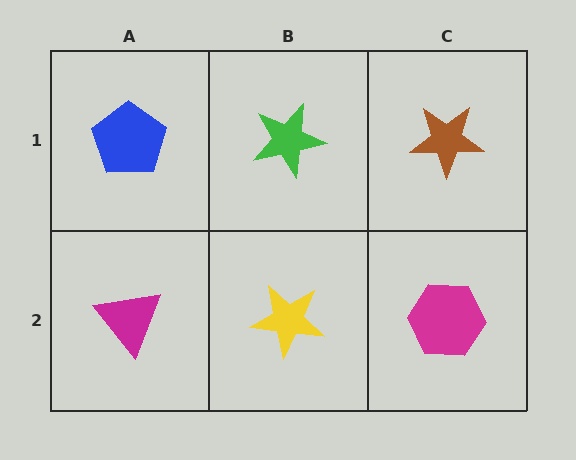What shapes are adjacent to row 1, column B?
A yellow star (row 2, column B), a blue pentagon (row 1, column A), a brown star (row 1, column C).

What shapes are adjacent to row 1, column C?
A magenta hexagon (row 2, column C), a green star (row 1, column B).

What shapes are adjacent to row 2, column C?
A brown star (row 1, column C), a yellow star (row 2, column B).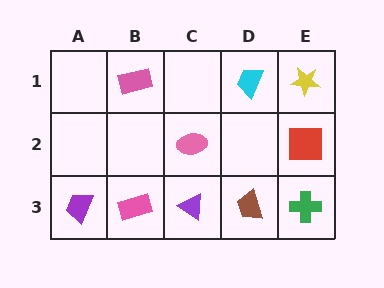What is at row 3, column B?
A pink rectangle.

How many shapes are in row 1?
3 shapes.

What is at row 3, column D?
A brown trapezoid.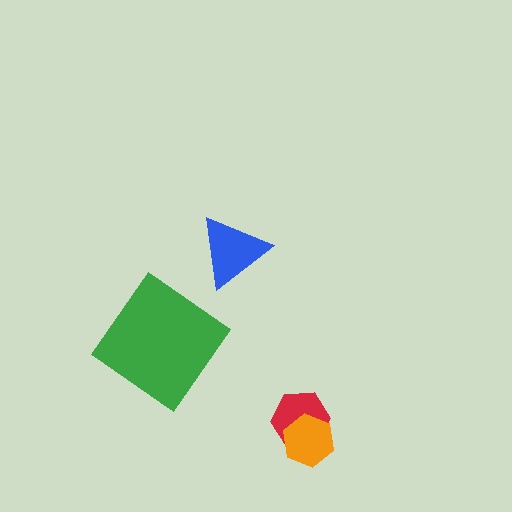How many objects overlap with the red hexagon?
1 object overlaps with the red hexagon.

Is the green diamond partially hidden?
No, no other shape covers it.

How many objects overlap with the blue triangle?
0 objects overlap with the blue triangle.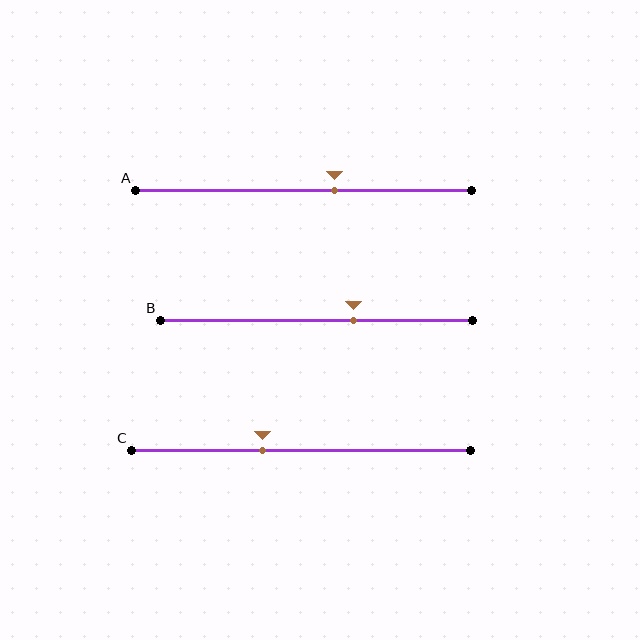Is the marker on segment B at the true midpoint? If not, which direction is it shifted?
No, the marker on segment B is shifted to the right by about 12% of the segment length.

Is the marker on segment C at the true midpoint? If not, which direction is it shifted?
No, the marker on segment C is shifted to the left by about 12% of the segment length.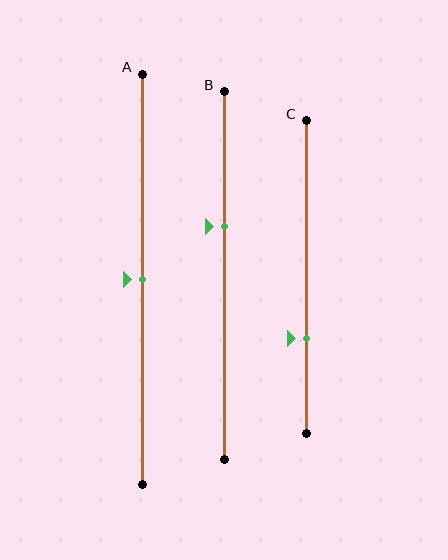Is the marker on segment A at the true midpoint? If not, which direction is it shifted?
Yes, the marker on segment A is at the true midpoint.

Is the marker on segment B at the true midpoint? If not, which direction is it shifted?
No, the marker on segment B is shifted upward by about 13% of the segment length.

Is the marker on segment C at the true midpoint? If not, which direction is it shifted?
No, the marker on segment C is shifted downward by about 20% of the segment length.